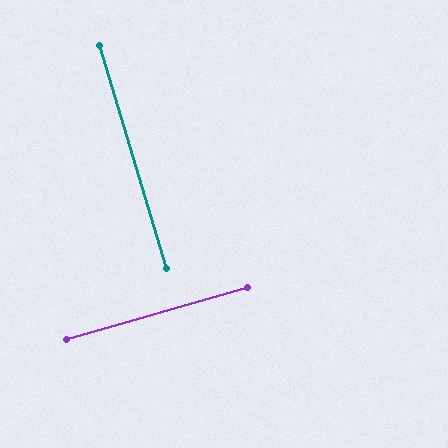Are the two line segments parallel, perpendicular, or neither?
Perpendicular — they meet at approximately 89°.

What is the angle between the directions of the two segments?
Approximately 89 degrees.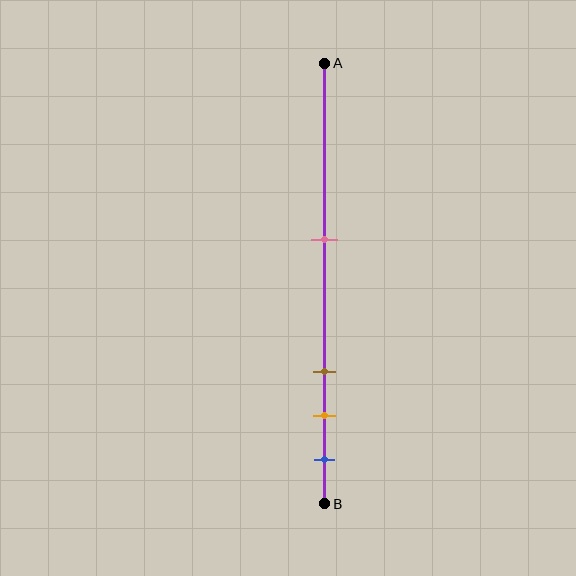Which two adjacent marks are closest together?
The orange and blue marks are the closest adjacent pair.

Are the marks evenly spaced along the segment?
No, the marks are not evenly spaced.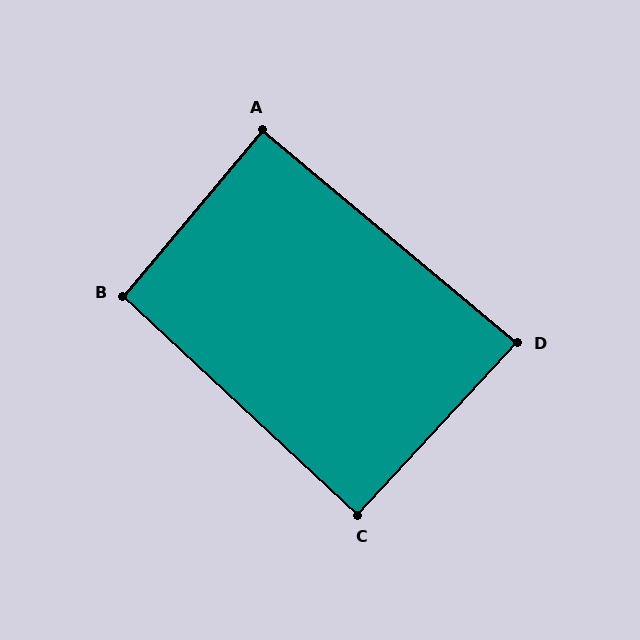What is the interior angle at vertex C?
Approximately 90 degrees (approximately right).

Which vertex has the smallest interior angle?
D, at approximately 87 degrees.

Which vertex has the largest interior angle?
B, at approximately 93 degrees.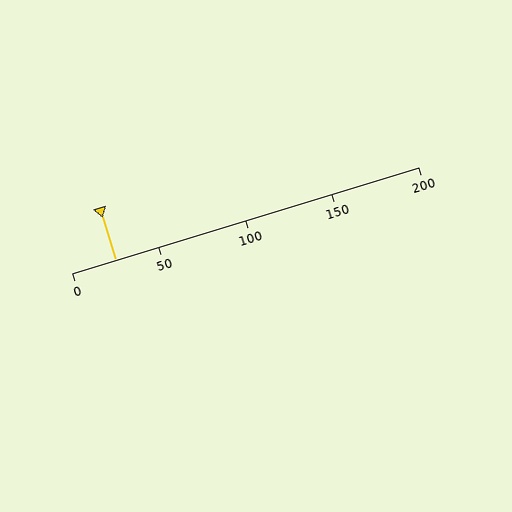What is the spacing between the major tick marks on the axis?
The major ticks are spaced 50 apart.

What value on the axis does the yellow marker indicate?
The marker indicates approximately 25.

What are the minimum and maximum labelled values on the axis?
The axis runs from 0 to 200.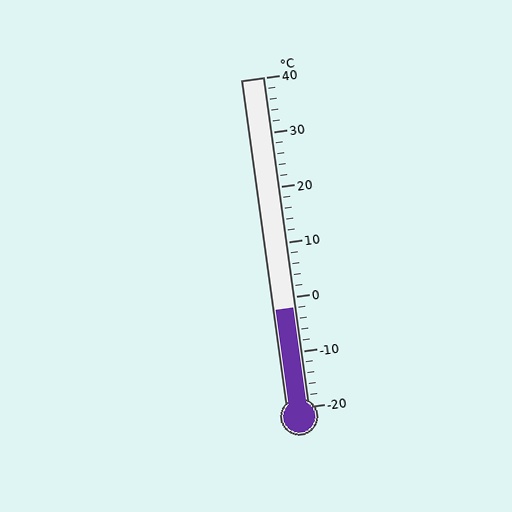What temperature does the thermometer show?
The thermometer shows approximately -2°C.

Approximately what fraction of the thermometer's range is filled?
The thermometer is filled to approximately 30% of its range.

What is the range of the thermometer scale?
The thermometer scale ranges from -20°C to 40°C.